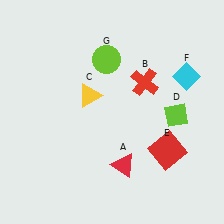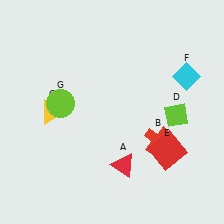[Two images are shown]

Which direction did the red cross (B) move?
The red cross (B) moved down.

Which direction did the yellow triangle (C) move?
The yellow triangle (C) moved left.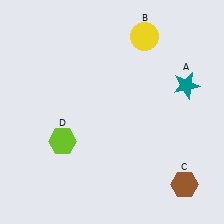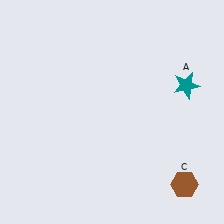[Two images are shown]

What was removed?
The lime hexagon (D), the yellow circle (B) were removed in Image 2.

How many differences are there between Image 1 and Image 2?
There are 2 differences between the two images.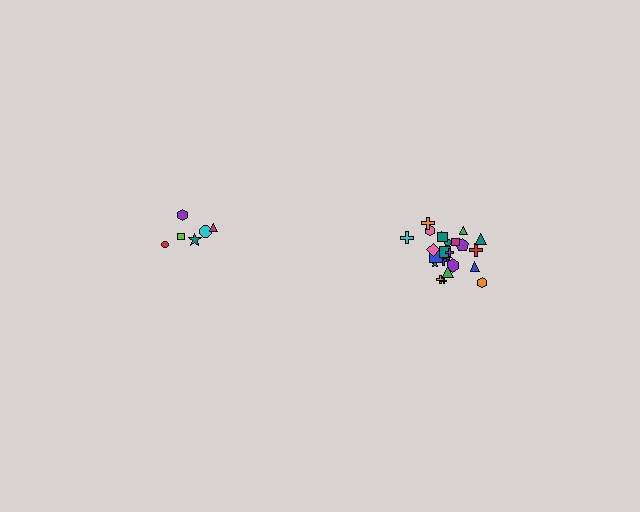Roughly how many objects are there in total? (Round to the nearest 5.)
Roughly 30 objects in total.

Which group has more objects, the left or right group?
The right group.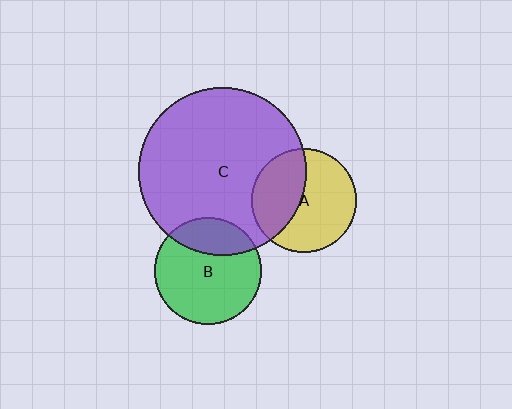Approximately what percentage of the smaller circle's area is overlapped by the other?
Approximately 25%.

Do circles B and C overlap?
Yes.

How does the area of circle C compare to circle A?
Approximately 2.6 times.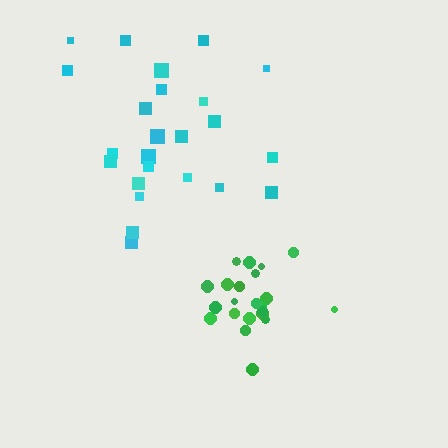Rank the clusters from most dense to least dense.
green, cyan.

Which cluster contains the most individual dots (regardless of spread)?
Green (24).